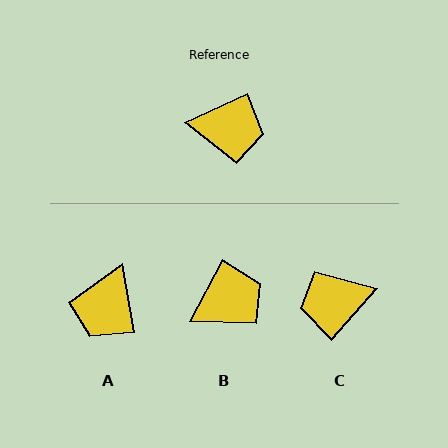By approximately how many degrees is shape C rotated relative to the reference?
Approximately 156 degrees clockwise.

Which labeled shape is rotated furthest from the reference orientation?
C, about 156 degrees away.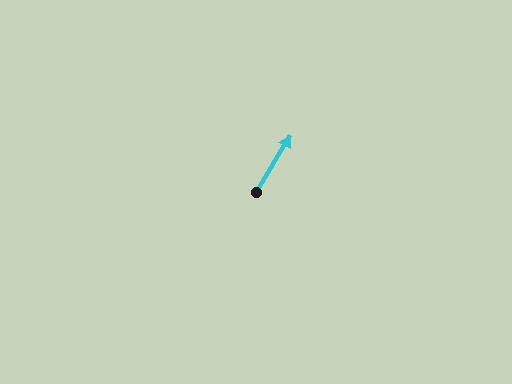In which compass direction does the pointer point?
Northeast.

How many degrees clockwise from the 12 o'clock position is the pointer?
Approximately 31 degrees.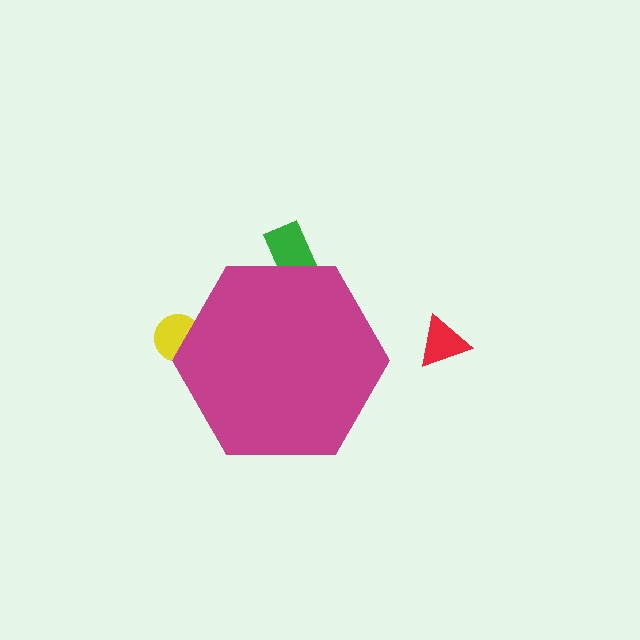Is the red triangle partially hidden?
No, the red triangle is fully visible.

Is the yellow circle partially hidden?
Yes, the yellow circle is partially hidden behind the magenta hexagon.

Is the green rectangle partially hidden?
Yes, the green rectangle is partially hidden behind the magenta hexagon.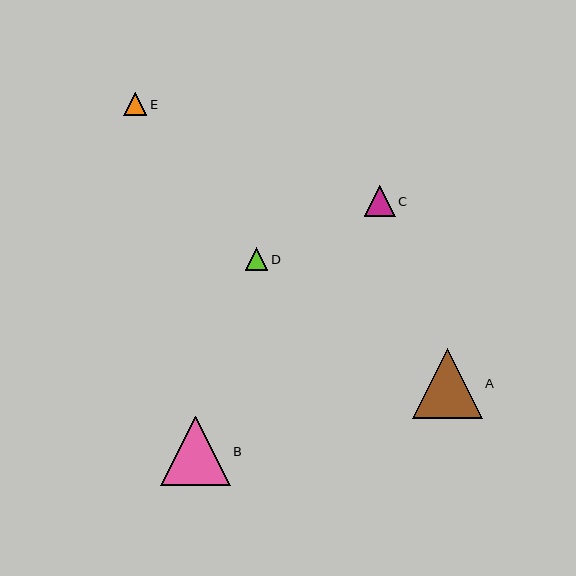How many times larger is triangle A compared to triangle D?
Triangle A is approximately 3.1 times the size of triangle D.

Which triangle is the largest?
Triangle A is the largest with a size of approximately 69 pixels.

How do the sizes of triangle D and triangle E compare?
Triangle D and triangle E are approximately the same size.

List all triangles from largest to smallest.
From largest to smallest: A, B, C, D, E.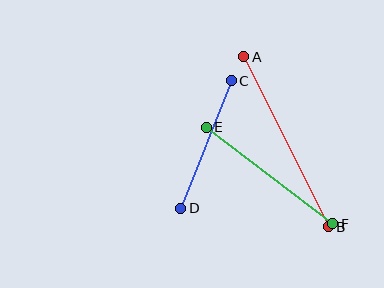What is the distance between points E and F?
The distance is approximately 159 pixels.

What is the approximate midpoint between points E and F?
The midpoint is at approximately (269, 176) pixels.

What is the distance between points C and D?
The distance is approximately 137 pixels.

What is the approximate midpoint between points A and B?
The midpoint is at approximately (286, 142) pixels.